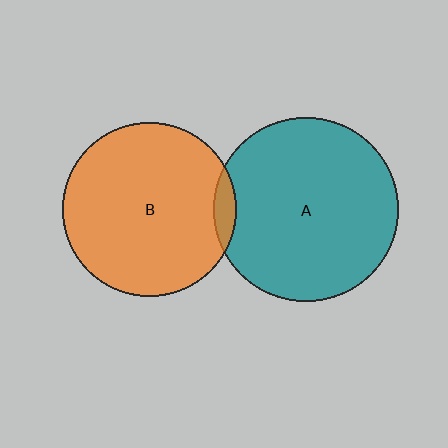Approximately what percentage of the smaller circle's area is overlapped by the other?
Approximately 5%.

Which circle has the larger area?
Circle A (teal).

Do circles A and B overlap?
Yes.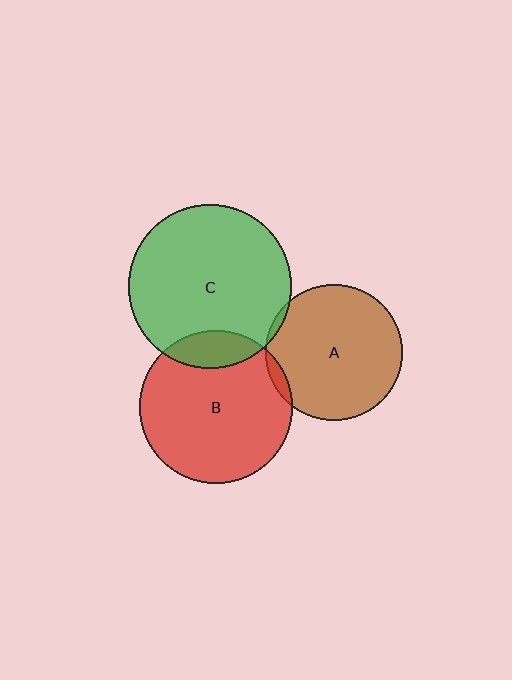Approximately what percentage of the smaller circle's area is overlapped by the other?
Approximately 5%.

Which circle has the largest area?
Circle C (green).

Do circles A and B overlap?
Yes.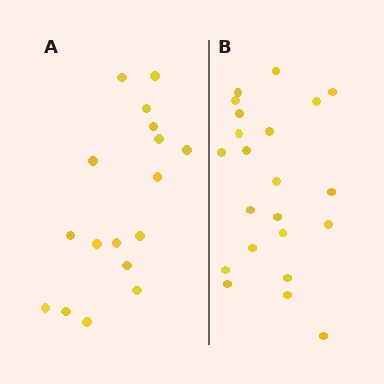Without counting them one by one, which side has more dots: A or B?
Region B (the right region) has more dots.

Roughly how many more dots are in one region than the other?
Region B has about 5 more dots than region A.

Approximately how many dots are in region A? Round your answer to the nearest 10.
About 20 dots. (The exact count is 17, which rounds to 20.)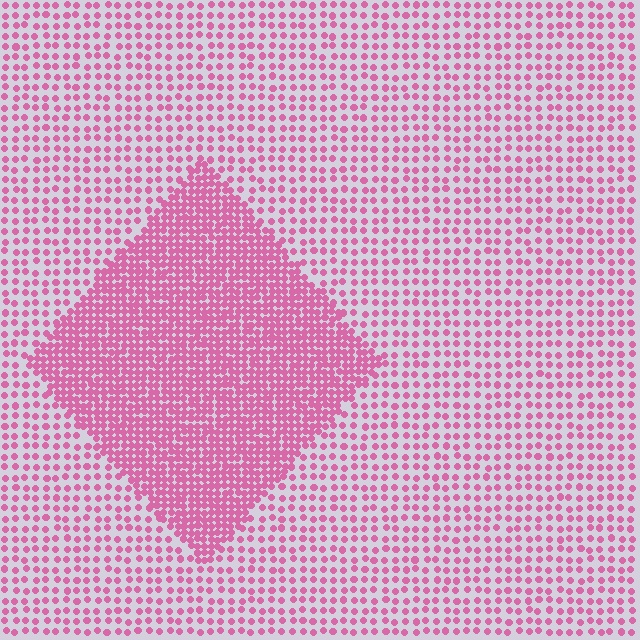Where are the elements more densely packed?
The elements are more densely packed inside the diamond boundary.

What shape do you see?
I see a diamond.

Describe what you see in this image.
The image contains small pink elements arranged at two different densities. A diamond-shaped region is visible where the elements are more densely packed than the surrounding area.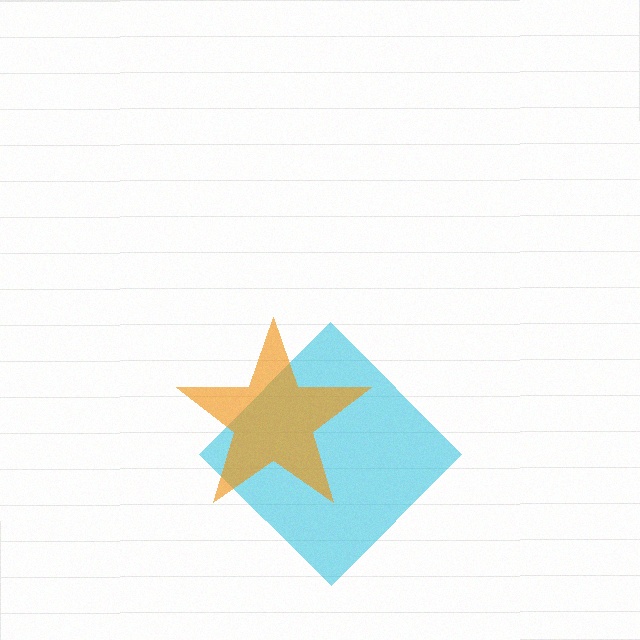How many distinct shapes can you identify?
There are 2 distinct shapes: a cyan diamond, an orange star.